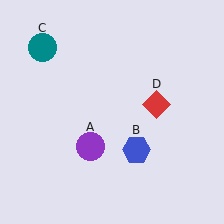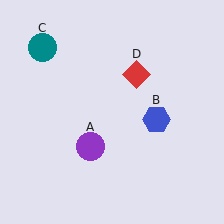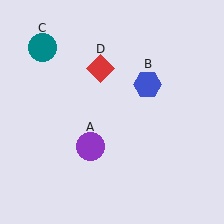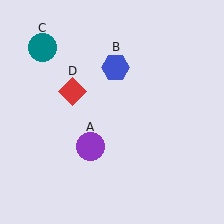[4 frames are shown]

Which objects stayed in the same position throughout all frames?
Purple circle (object A) and teal circle (object C) remained stationary.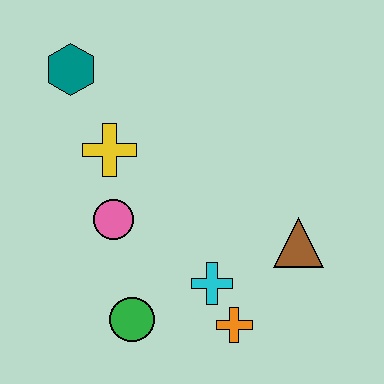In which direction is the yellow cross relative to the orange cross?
The yellow cross is above the orange cross.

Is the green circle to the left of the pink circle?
No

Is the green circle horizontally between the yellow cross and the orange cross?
Yes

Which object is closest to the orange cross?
The cyan cross is closest to the orange cross.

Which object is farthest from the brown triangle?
The teal hexagon is farthest from the brown triangle.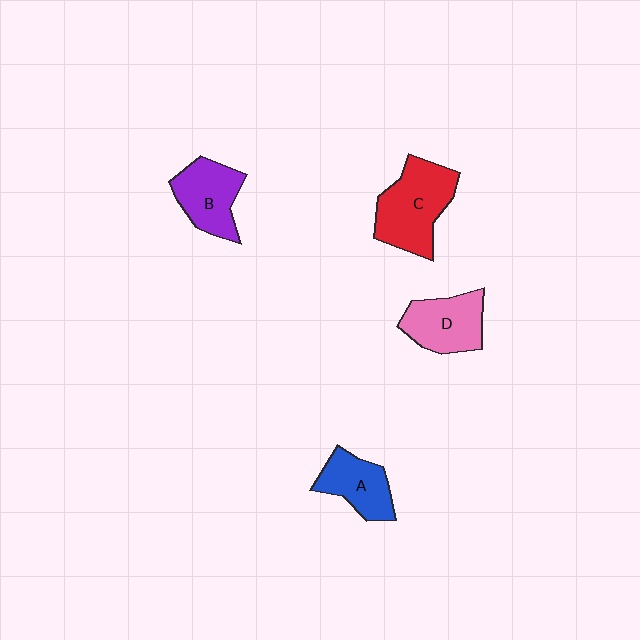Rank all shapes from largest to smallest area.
From largest to smallest: C (red), D (pink), B (purple), A (blue).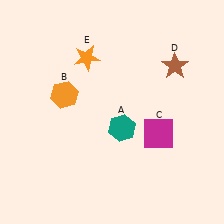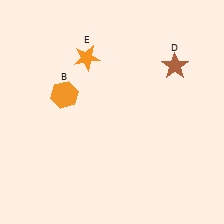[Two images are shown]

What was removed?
The magenta square (C), the teal hexagon (A) were removed in Image 2.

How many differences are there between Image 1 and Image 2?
There are 2 differences between the two images.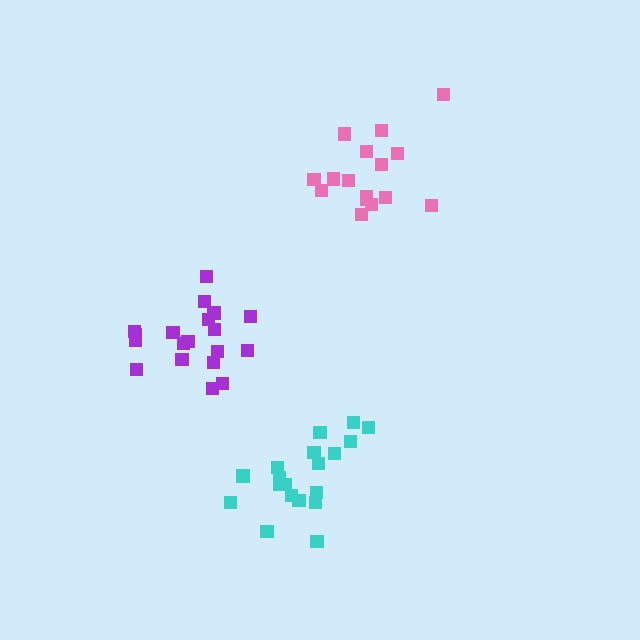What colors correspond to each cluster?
The clusters are colored: pink, cyan, purple.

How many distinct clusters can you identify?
There are 3 distinct clusters.